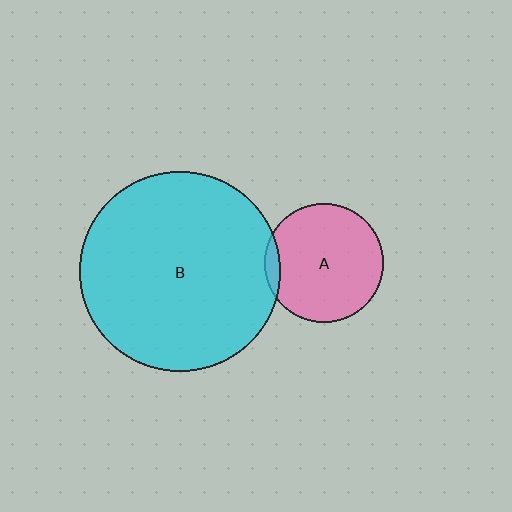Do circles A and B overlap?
Yes.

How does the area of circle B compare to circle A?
Approximately 2.8 times.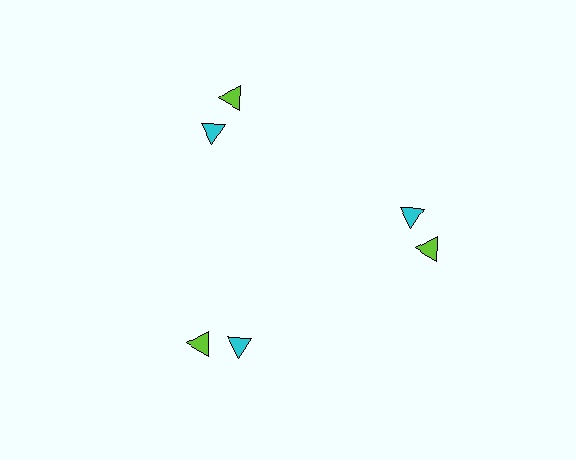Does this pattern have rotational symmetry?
Yes, this pattern has 3-fold rotational symmetry. It looks the same after rotating 120 degrees around the center.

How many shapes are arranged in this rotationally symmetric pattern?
There are 6 shapes, arranged in 3 groups of 2.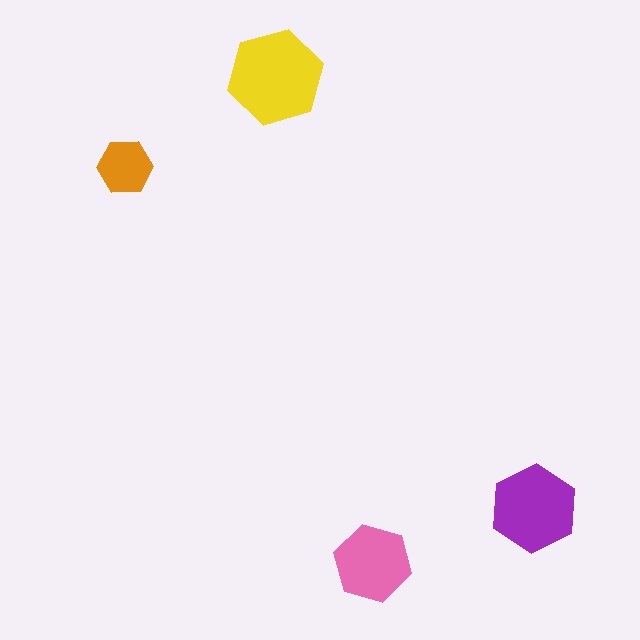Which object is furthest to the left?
The orange hexagon is leftmost.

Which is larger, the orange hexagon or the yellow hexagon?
The yellow one.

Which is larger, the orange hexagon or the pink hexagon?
The pink one.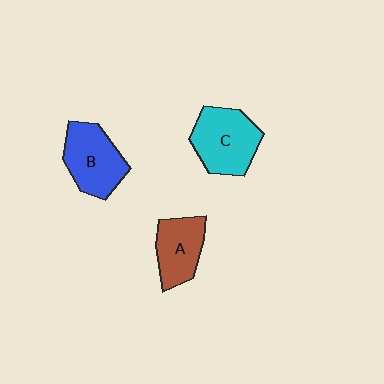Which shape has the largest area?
Shape C (cyan).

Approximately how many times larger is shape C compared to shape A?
Approximately 1.3 times.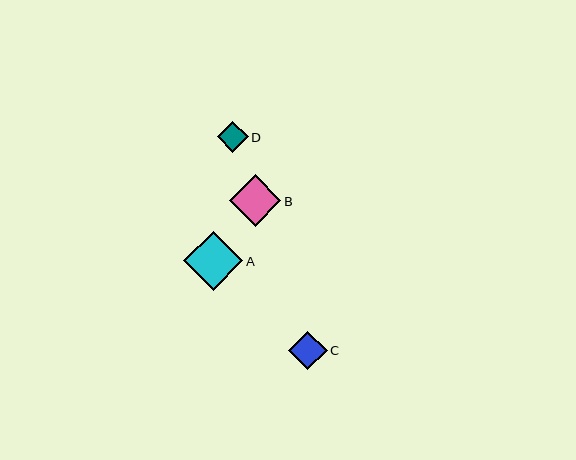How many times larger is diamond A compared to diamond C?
Diamond A is approximately 1.5 times the size of diamond C.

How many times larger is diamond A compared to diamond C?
Diamond A is approximately 1.5 times the size of diamond C.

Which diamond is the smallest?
Diamond D is the smallest with a size of approximately 31 pixels.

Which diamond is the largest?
Diamond A is the largest with a size of approximately 59 pixels.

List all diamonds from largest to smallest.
From largest to smallest: A, B, C, D.